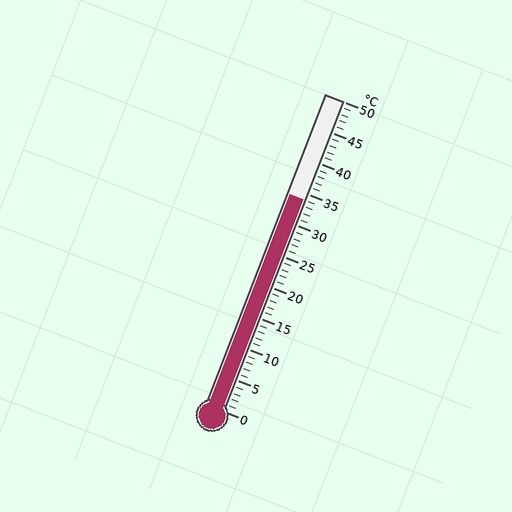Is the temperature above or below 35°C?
The temperature is below 35°C.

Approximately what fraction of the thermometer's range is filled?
The thermometer is filled to approximately 70% of its range.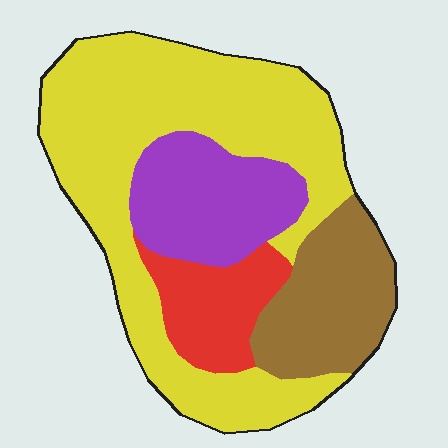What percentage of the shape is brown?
Brown takes up about one sixth (1/6) of the shape.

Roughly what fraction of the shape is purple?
Purple takes up about one sixth (1/6) of the shape.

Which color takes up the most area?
Yellow, at roughly 55%.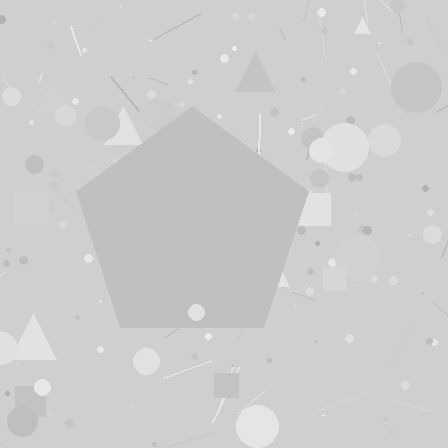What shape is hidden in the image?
A pentagon is hidden in the image.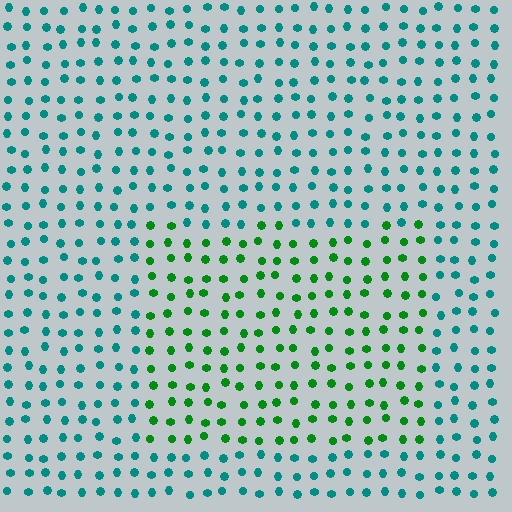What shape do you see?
I see a rectangle.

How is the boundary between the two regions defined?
The boundary is defined purely by a slight shift in hue (about 48 degrees). Spacing, size, and orientation are identical on both sides.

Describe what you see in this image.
The image is filled with small teal elements in a uniform arrangement. A rectangle-shaped region is visible where the elements are tinted to a slightly different hue, forming a subtle color boundary.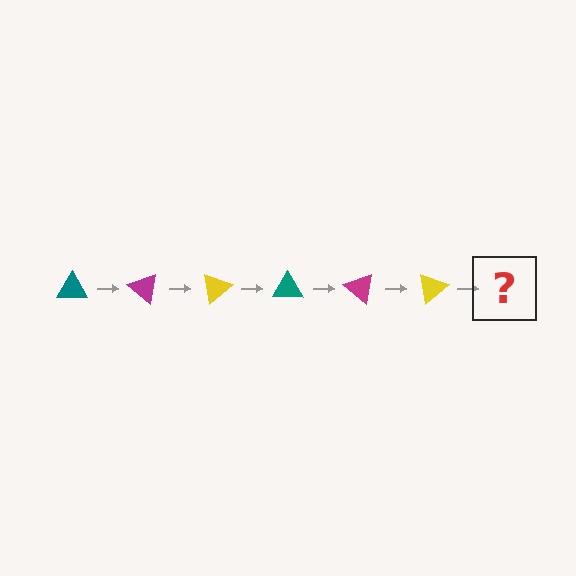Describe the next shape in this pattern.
It should be a teal triangle, rotated 240 degrees from the start.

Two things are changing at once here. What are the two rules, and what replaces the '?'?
The two rules are that it rotates 40 degrees each step and the color cycles through teal, magenta, and yellow. The '?' should be a teal triangle, rotated 240 degrees from the start.